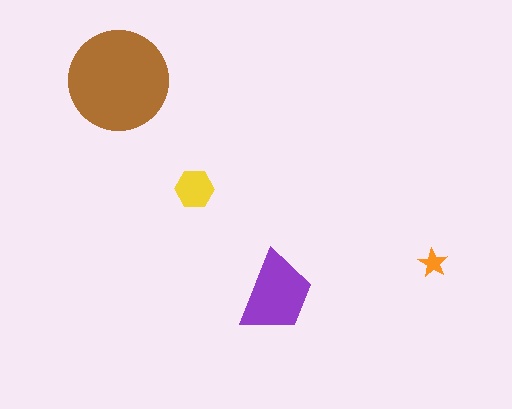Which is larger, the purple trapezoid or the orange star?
The purple trapezoid.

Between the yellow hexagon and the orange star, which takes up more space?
The yellow hexagon.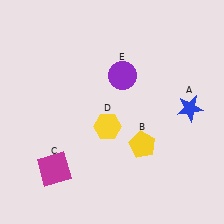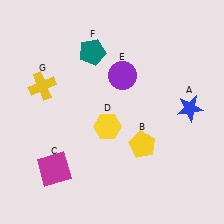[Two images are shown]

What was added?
A teal pentagon (F), a yellow cross (G) were added in Image 2.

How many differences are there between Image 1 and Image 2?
There are 2 differences between the two images.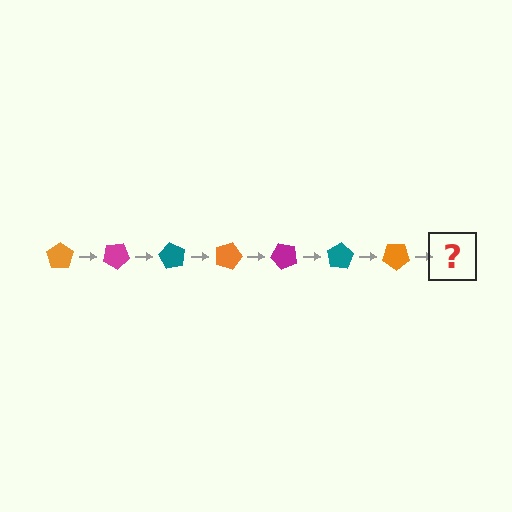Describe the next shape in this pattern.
It should be a magenta pentagon, rotated 210 degrees from the start.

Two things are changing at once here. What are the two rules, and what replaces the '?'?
The two rules are that it rotates 30 degrees each step and the color cycles through orange, magenta, and teal. The '?' should be a magenta pentagon, rotated 210 degrees from the start.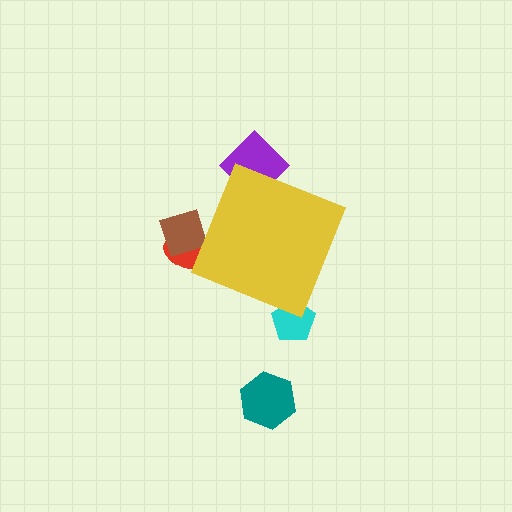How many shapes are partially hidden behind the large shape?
4 shapes are partially hidden.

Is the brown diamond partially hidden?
Yes, the brown diamond is partially hidden behind the yellow diamond.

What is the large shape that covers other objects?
A yellow diamond.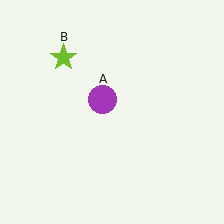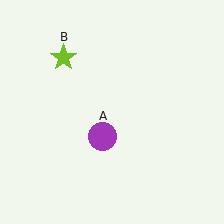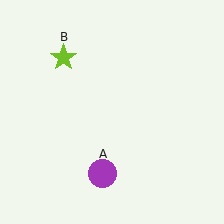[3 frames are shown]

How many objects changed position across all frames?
1 object changed position: purple circle (object A).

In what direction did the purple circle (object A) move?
The purple circle (object A) moved down.